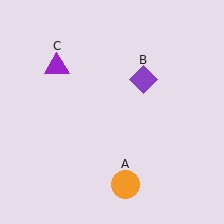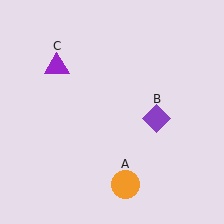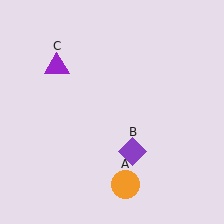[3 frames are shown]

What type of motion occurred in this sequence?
The purple diamond (object B) rotated clockwise around the center of the scene.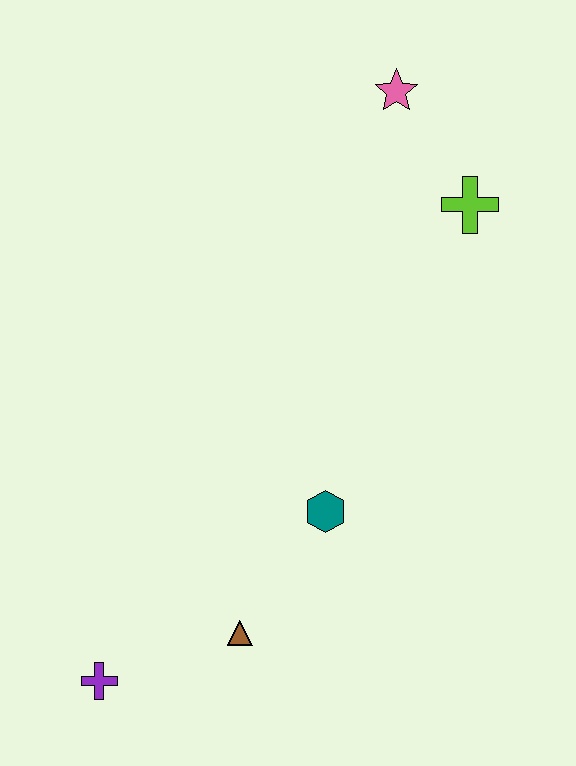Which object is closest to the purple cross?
The brown triangle is closest to the purple cross.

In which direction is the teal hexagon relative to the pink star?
The teal hexagon is below the pink star.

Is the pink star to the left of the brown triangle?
No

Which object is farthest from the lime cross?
The purple cross is farthest from the lime cross.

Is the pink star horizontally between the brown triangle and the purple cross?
No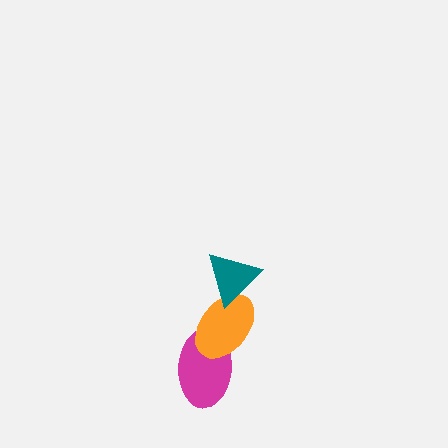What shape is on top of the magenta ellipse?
The orange ellipse is on top of the magenta ellipse.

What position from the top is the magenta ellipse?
The magenta ellipse is 3rd from the top.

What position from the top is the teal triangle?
The teal triangle is 1st from the top.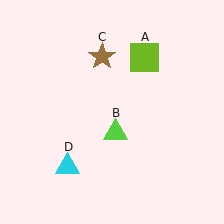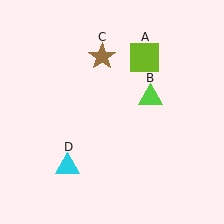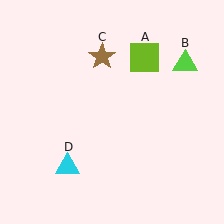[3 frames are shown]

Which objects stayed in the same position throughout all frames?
Lime square (object A) and brown star (object C) and cyan triangle (object D) remained stationary.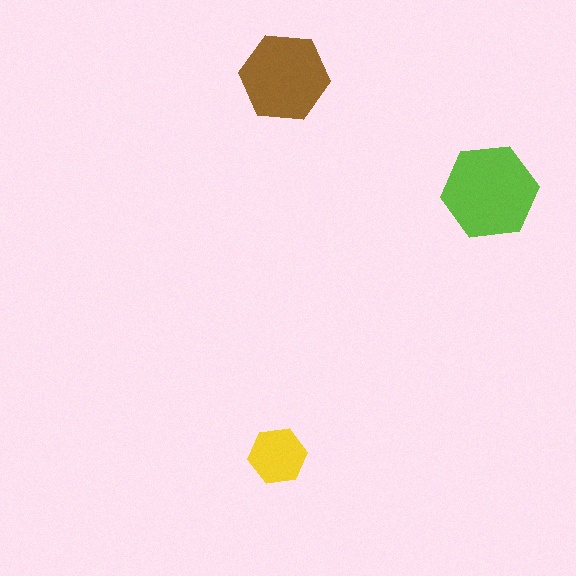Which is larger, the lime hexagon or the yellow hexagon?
The lime one.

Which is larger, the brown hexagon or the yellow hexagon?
The brown one.